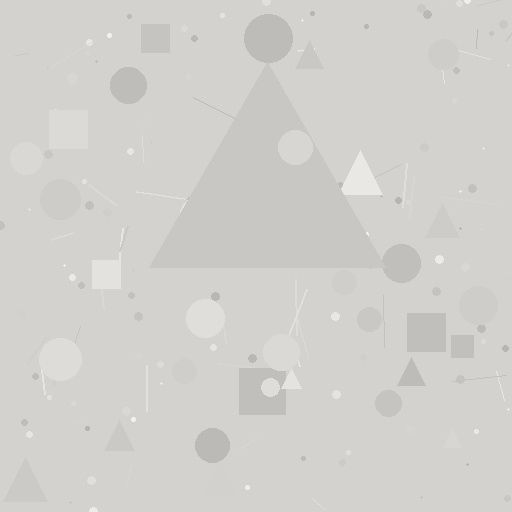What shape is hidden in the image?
A triangle is hidden in the image.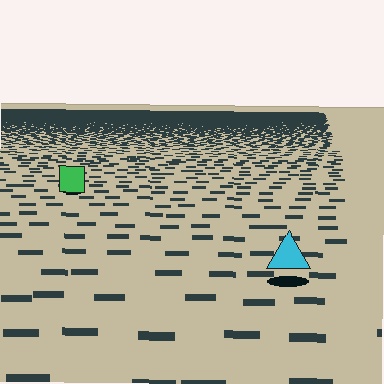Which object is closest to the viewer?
The cyan triangle is closest. The texture marks near it are larger and more spread out.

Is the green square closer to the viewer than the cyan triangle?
No. The cyan triangle is closer — you can tell from the texture gradient: the ground texture is coarser near it.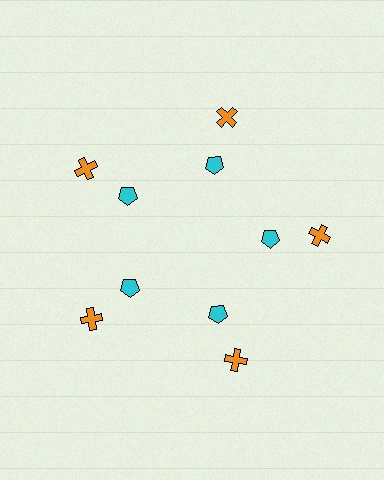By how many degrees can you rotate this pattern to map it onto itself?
The pattern maps onto itself every 72 degrees of rotation.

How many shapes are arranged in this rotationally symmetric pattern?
There are 10 shapes, arranged in 5 groups of 2.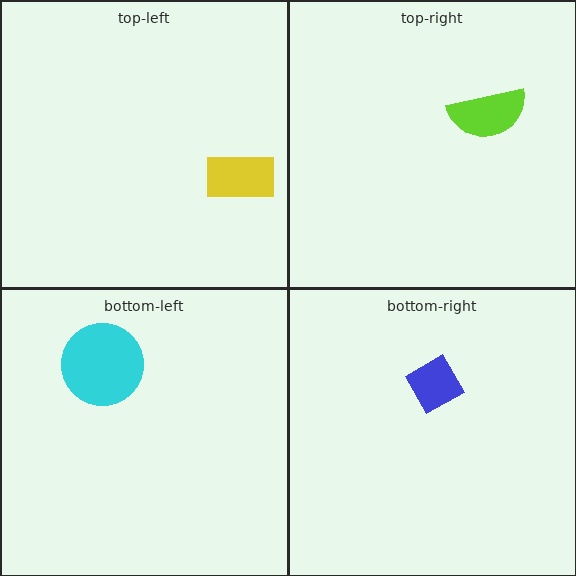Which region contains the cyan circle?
The bottom-left region.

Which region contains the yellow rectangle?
The top-left region.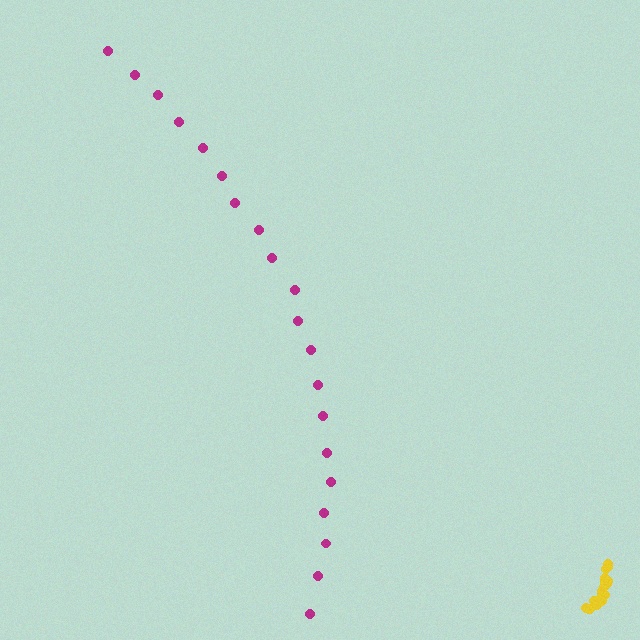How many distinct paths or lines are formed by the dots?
There are 2 distinct paths.